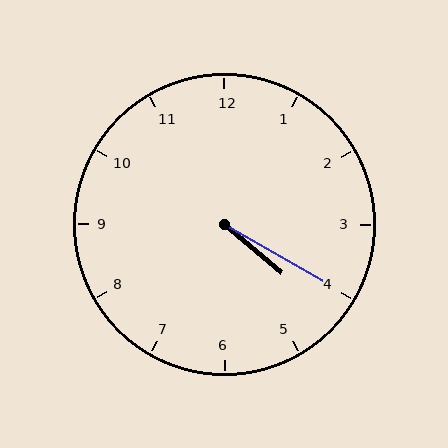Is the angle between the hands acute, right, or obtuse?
It is acute.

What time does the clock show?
4:20.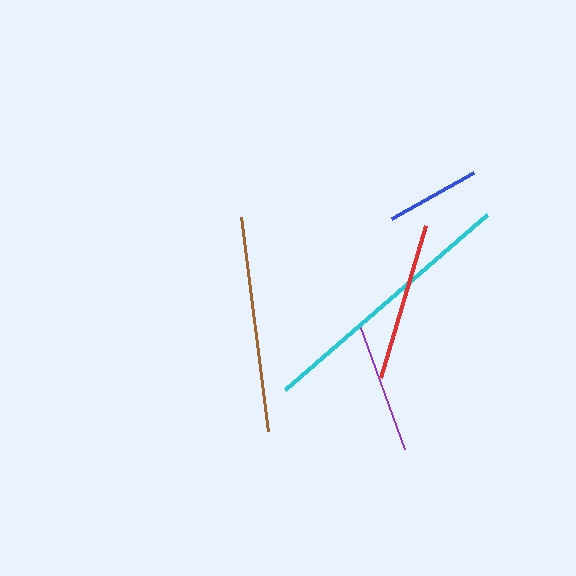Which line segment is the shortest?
The blue line is the shortest at approximately 94 pixels.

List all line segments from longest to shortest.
From longest to shortest: cyan, brown, red, purple, blue.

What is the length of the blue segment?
The blue segment is approximately 94 pixels long.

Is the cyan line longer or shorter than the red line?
The cyan line is longer than the red line.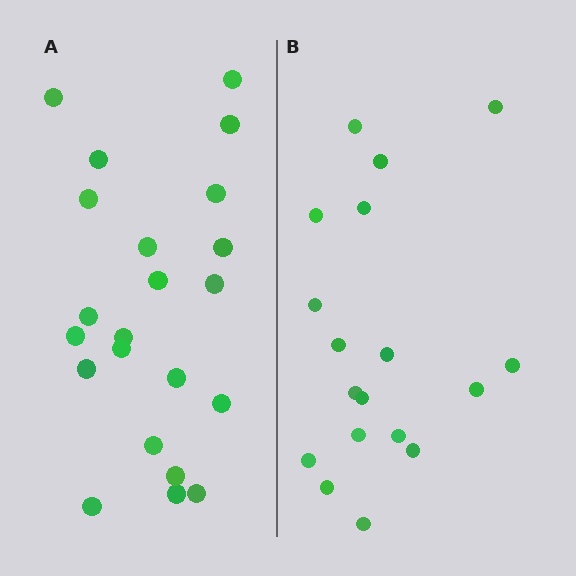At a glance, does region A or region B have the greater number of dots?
Region A (the left region) has more dots.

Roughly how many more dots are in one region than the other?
Region A has about 4 more dots than region B.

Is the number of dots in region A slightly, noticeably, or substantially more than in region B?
Region A has only slightly more — the two regions are fairly close. The ratio is roughly 1.2 to 1.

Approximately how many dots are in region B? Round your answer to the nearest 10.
About 20 dots. (The exact count is 18, which rounds to 20.)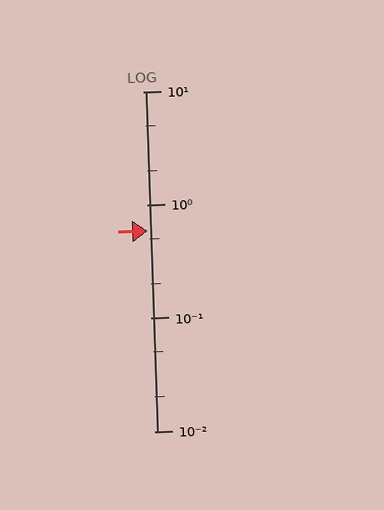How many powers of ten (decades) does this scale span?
The scale spans 3 decades, from 0.01 to 10.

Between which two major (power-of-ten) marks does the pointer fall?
The pointer is between 0.1 and 1.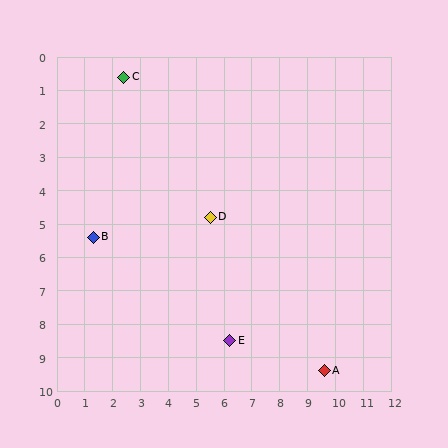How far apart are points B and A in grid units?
Points B and A are about 9.2 grid units apart.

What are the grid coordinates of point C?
Point C is at approximately (2.4, 0.6).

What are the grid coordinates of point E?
Point E is at approximately (6.2, 8.5).